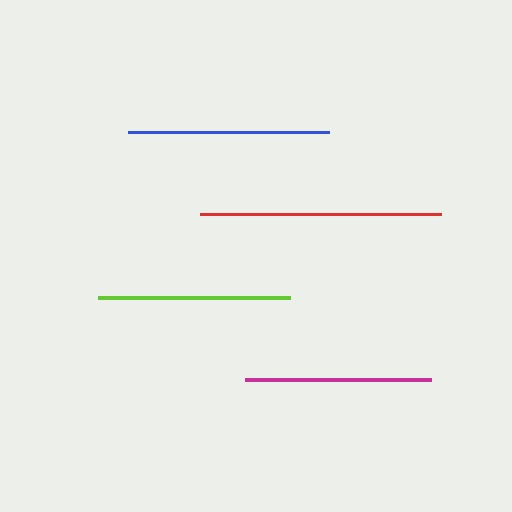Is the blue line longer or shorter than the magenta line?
The blue line is longer than the magenta line.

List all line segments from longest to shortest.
From longest to shortest: red, blue, lime, magenta.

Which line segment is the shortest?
The magenta line is the shortest at approximately 187 pixels.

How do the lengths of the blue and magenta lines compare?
The blue and magenta lines are approximately the same length.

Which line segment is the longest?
The red line is the longest at approximately 241 pixels.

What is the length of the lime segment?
The lime segment is approximately 192 pixels long.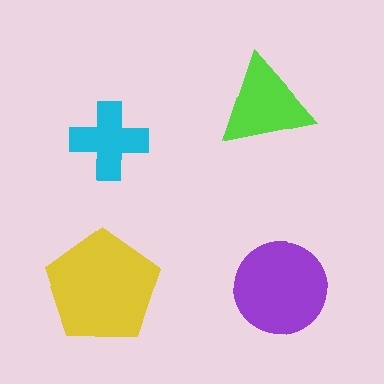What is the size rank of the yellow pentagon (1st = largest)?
1st.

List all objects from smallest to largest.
The cyan cross, the lime triangle, the purple circle, the yellow pentagon.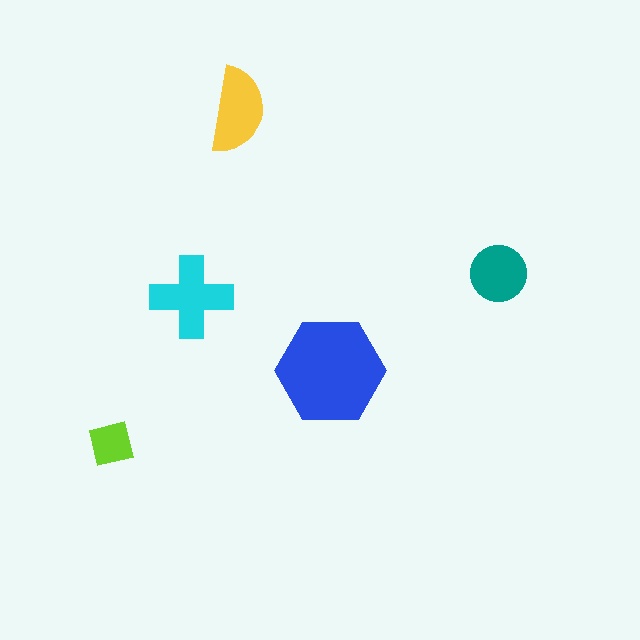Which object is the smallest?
The lime square.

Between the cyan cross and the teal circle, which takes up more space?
The cyan cross.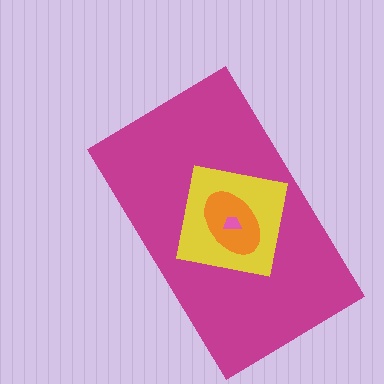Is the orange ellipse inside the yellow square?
Yes.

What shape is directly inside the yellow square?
The orange ellipse.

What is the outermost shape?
The magenta rectangle.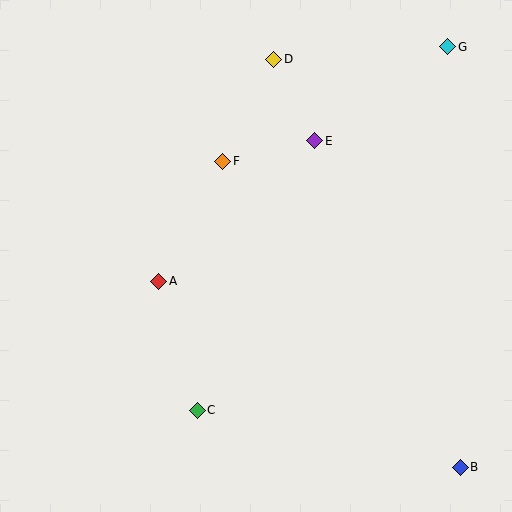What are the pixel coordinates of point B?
Point B is at (460, 467).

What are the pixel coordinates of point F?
Point F is at (223, 161).